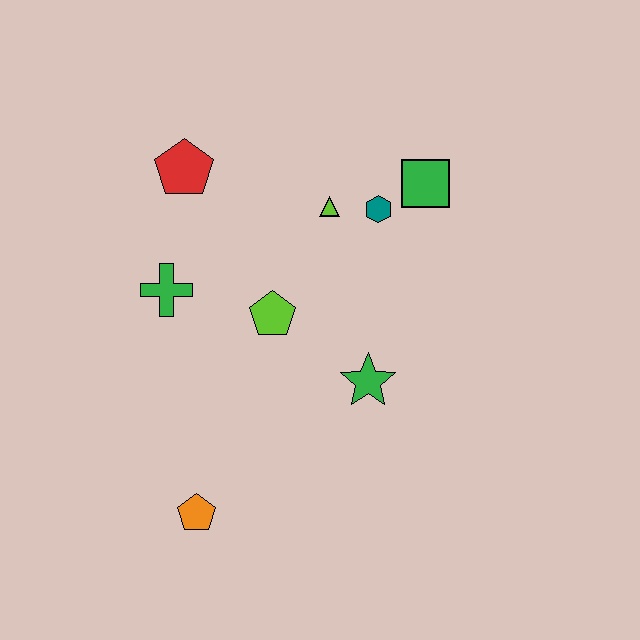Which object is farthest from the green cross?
The green square is farthest from the green cross.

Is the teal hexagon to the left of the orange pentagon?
No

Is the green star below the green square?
Yes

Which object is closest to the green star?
The lime pentagon is closest to the green star.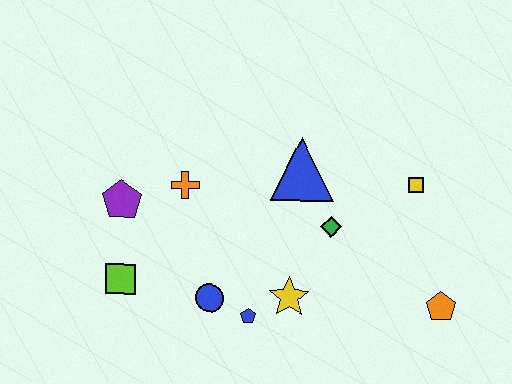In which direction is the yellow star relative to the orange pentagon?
The yellow star is to the left of the orange pentagon.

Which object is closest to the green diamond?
The blue triangle is closest to the green diamond.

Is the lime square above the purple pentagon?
No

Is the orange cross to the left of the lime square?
No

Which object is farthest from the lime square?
The orange pentagon is farthest from the lime square.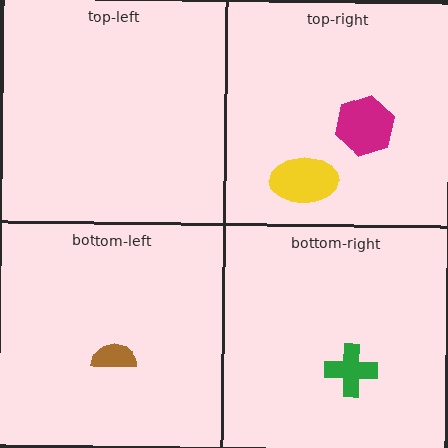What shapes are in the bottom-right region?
The green cross.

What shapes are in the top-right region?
The yellow ellipse, the magenta hexagon.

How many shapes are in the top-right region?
2.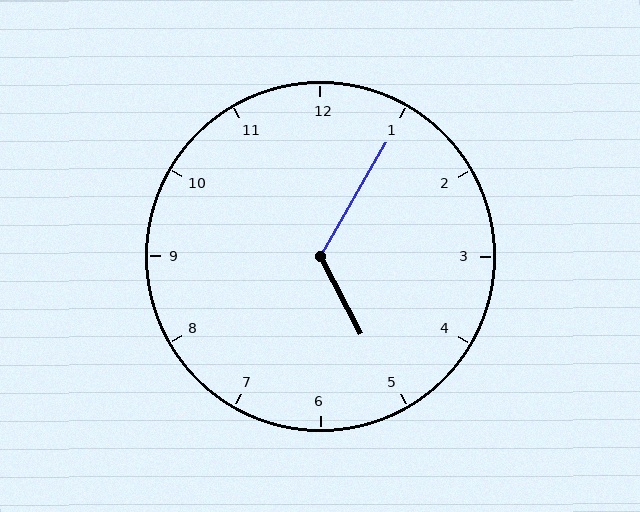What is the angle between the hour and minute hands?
Approximately 122 degrees.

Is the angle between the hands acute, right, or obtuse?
It is obtuse.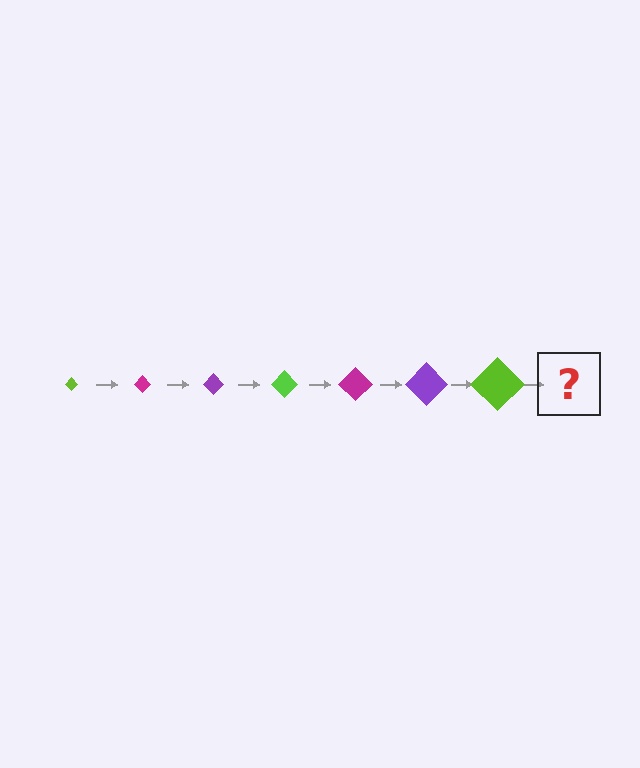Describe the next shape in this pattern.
It should be a magenta diamond, larger than the previous one.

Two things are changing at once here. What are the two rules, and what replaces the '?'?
The two rules are that the diamond grows larger each step and the color cycles through lime, magenta, and purple. The '?' should be a magenta diamond, larger than the previous one.